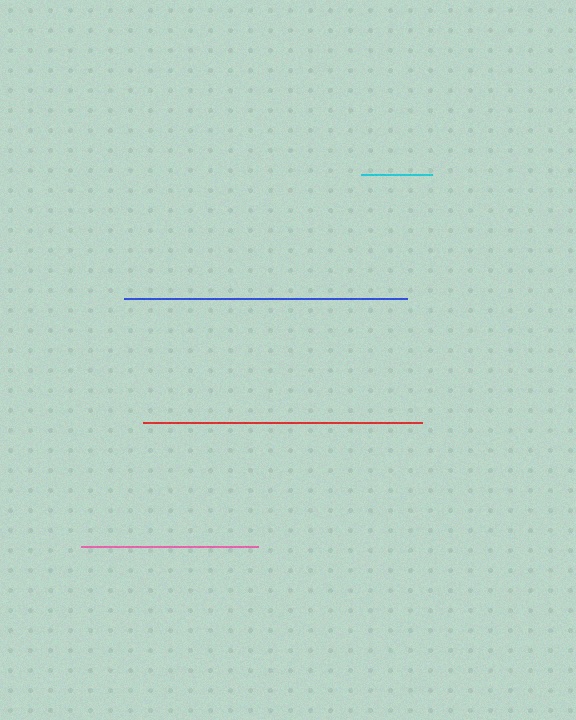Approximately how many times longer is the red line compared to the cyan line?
The red line is approximately 4.0 times the length of the cyan line.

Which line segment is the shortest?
The cyan line is the shortest at approximately 70 pixels.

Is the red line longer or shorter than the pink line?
The red line is longer than the pink line.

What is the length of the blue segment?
The blue segment is approximately 283 pixels long.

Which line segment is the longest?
The blue line is the longest at approximately 283 pixels.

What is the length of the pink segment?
The pink segment is approximately 177 pixels long.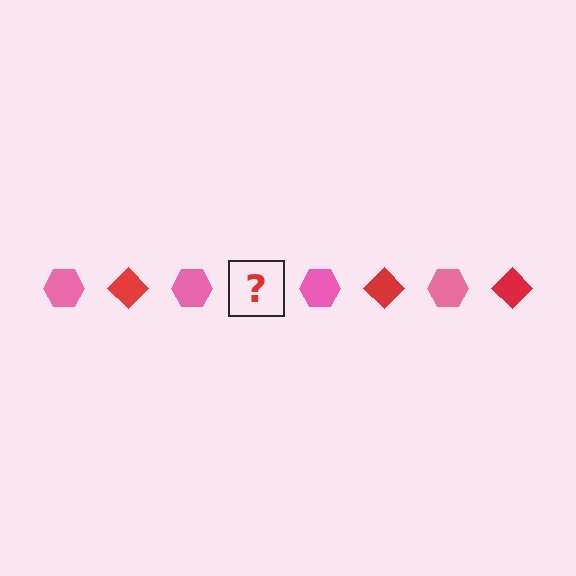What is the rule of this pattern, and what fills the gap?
The rule is that the pattern alternates between pink hexagon and red diamond. The gap should be filled with a red diamond.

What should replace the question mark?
The question mark should be replaced with a red diamond.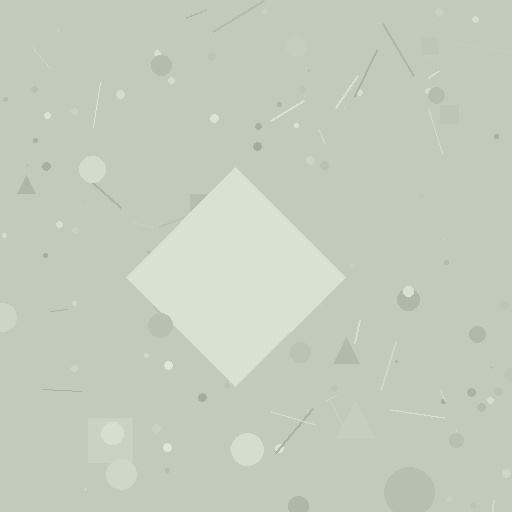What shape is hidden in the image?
A diamond is hidden in the image.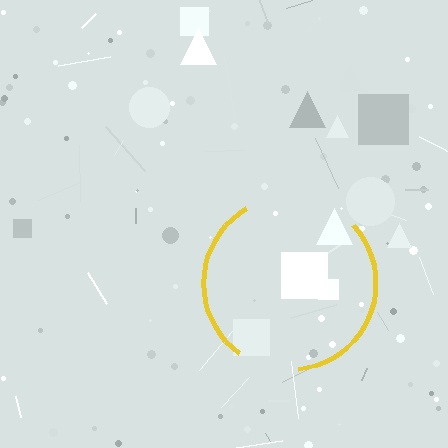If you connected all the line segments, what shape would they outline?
They would outline a circle.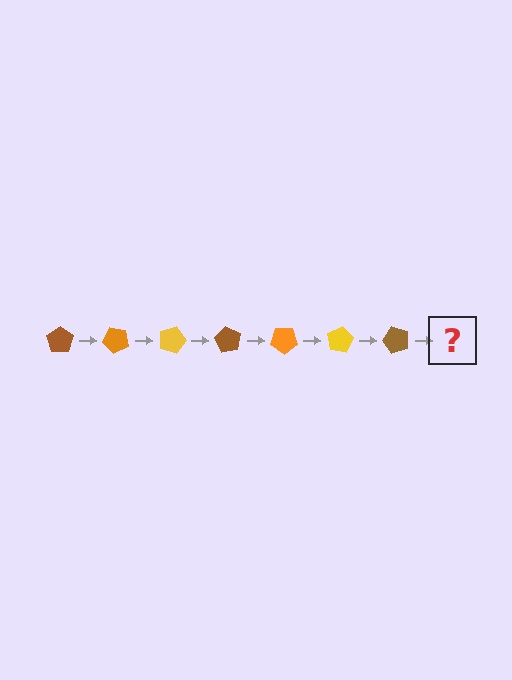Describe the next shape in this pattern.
It should be an orange pentagon, rotated 315 degrees from the start.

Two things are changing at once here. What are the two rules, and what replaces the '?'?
The two rules are that it rotates 45 degrees each step and the color cycles through brown, orange, and yellow. The '?' should be an orange pentagon, rotated 315 degrees from the start.